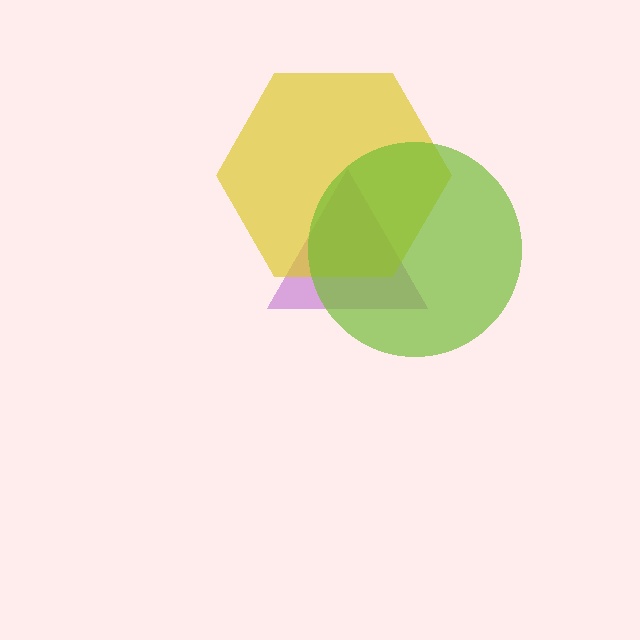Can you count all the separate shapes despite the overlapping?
Yes, there are 3 separate shapes.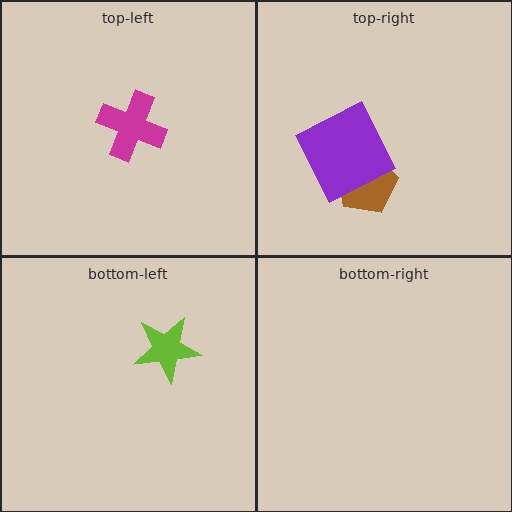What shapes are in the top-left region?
The magenta cross.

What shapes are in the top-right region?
The brown pentagon, the purple square.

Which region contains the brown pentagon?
The top-right region.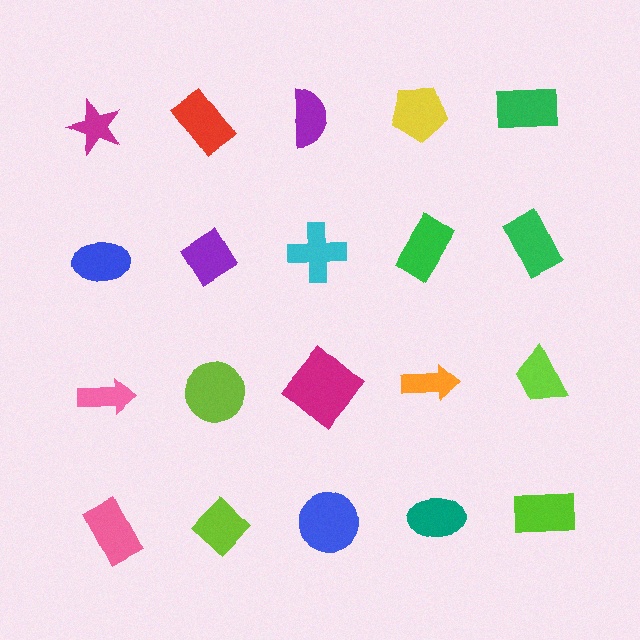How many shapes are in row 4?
5 shapes.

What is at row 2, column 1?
A blue ellipse.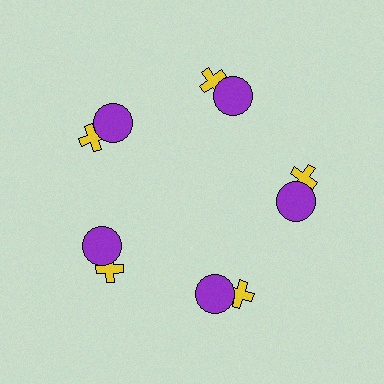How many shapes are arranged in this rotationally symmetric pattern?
There are 10 shapes, arranged in 5 groups of 2.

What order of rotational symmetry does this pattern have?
This pattern has 5-fold rotational symmetry.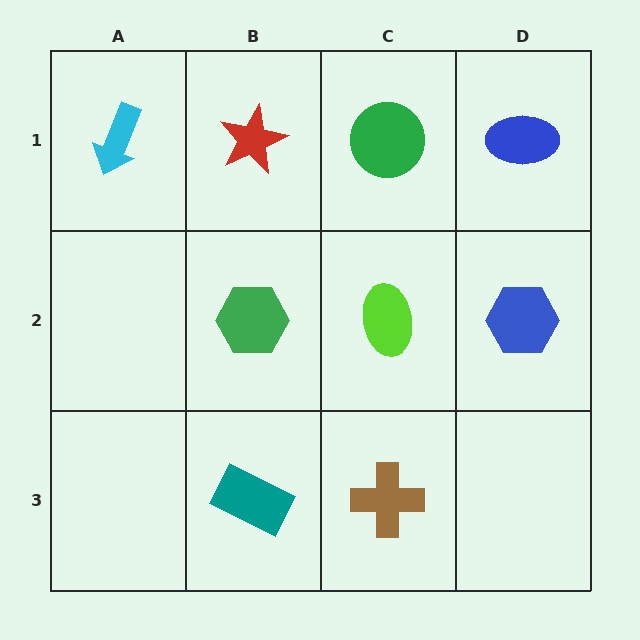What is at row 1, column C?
A green circle.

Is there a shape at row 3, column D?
No, that cell is empty.